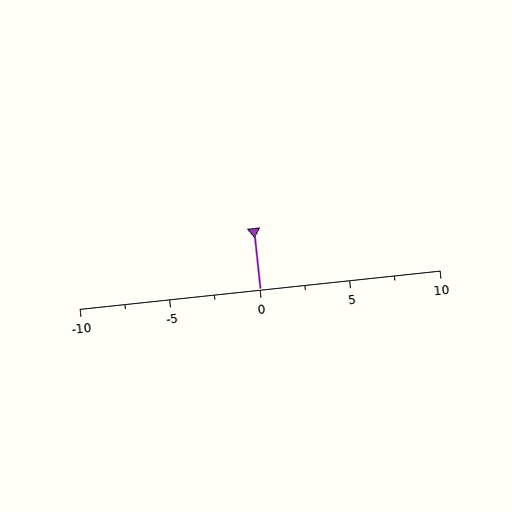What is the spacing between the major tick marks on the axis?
The major ticks are spaced 5 apart.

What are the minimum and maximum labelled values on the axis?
The axis runs from -10 to 10.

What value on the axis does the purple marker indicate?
The marker indicates approximately 0.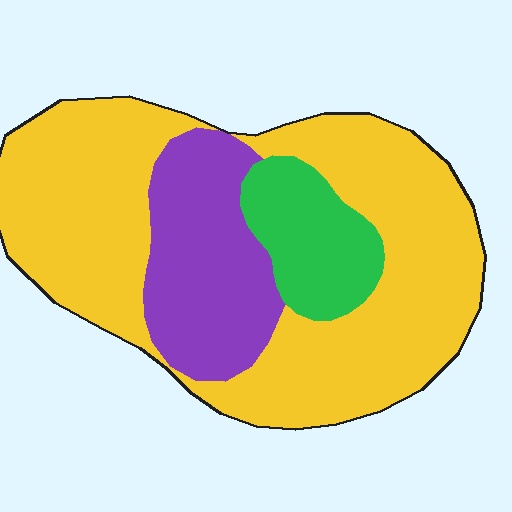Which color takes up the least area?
Green, at roughly 15%.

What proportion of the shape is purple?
Purple covers 22% of the shape.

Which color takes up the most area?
Yellow, at roughly 65%.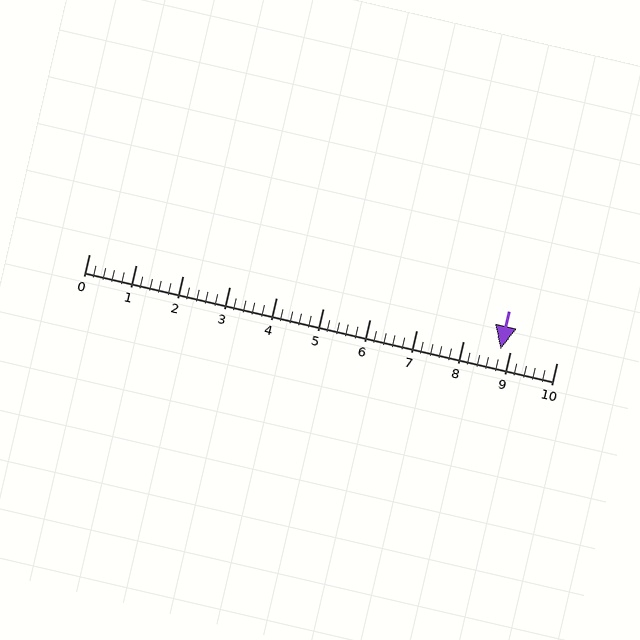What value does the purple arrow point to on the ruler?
The purple arrow points to approximately 8.8.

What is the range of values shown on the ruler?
The ruler shows values from 0 to 10.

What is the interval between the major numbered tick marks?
The major tick marks are spaced 1 units apart.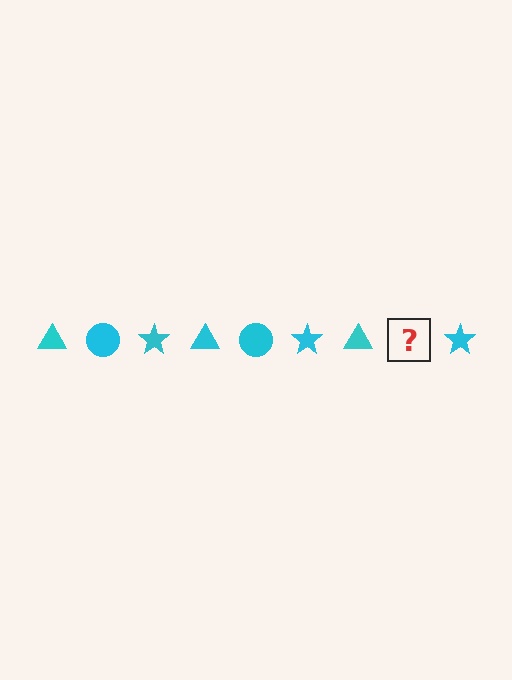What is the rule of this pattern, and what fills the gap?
The rule is that the pattern cycles through triangle, circle, star shapes in cyan. The gap should be filled with a cyan circle.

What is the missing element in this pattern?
The missing element is a cyan circle.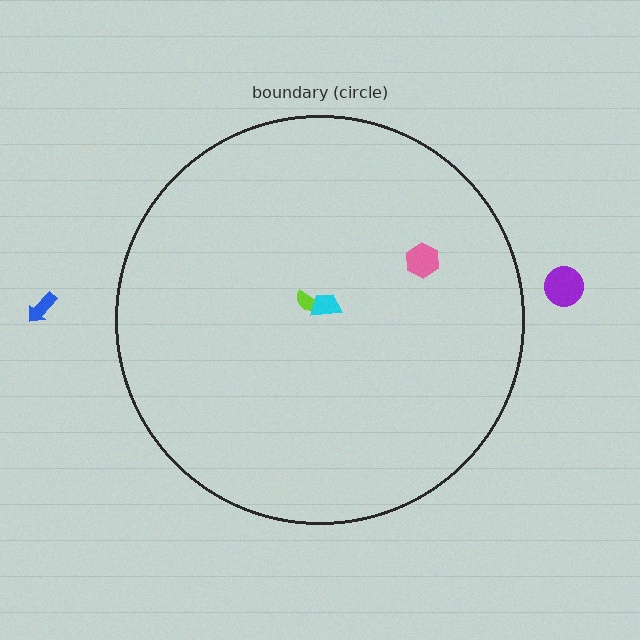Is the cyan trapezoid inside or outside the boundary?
Inside.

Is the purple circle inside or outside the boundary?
Outside.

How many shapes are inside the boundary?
3 inside, 2 outside.